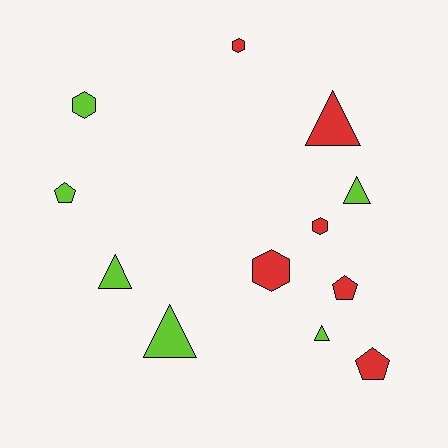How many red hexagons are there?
There are 3 red hexagons.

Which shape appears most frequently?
Triangle, with 5 objects.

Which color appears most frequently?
Lime, with 6 objects.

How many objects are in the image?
There are 12 objects.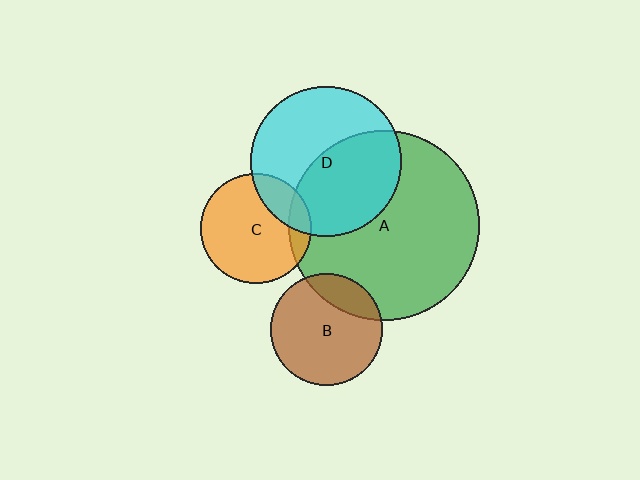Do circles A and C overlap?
Yes.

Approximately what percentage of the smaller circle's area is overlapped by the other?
Approximately 10%.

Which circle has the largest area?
Circle A (green).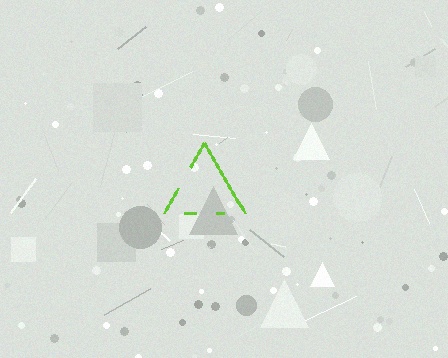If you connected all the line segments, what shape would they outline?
They would outline a triangle.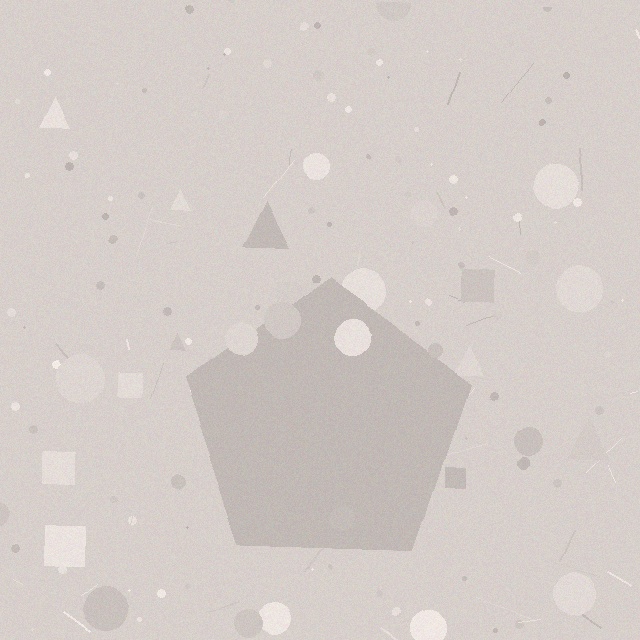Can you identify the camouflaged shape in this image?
The camouflaged shape is a pentagon.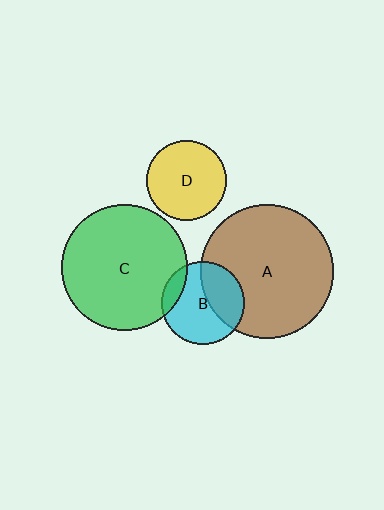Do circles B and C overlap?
Yes.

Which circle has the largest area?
Circle A (brown).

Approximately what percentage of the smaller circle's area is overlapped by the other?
Approximately 15%.